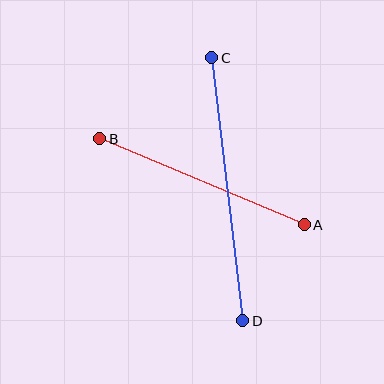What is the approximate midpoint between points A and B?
The midpoint is at approximately (202, 182) pixels.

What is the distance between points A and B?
The distance is approximately 222 pixels.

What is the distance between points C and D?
The distance is approximately 265 pixels.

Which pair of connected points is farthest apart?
Points C and D are farthest apart.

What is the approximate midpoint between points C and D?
The midpoint is at approximately (227, 189) pixels.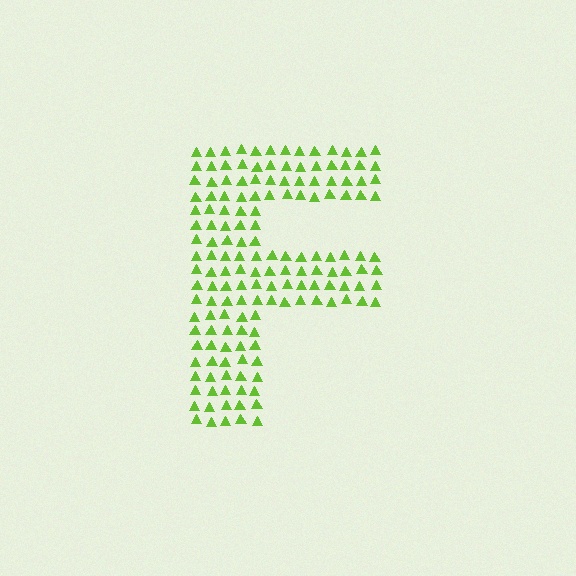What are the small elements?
The small elements are triangles.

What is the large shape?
The large shape is the letter F.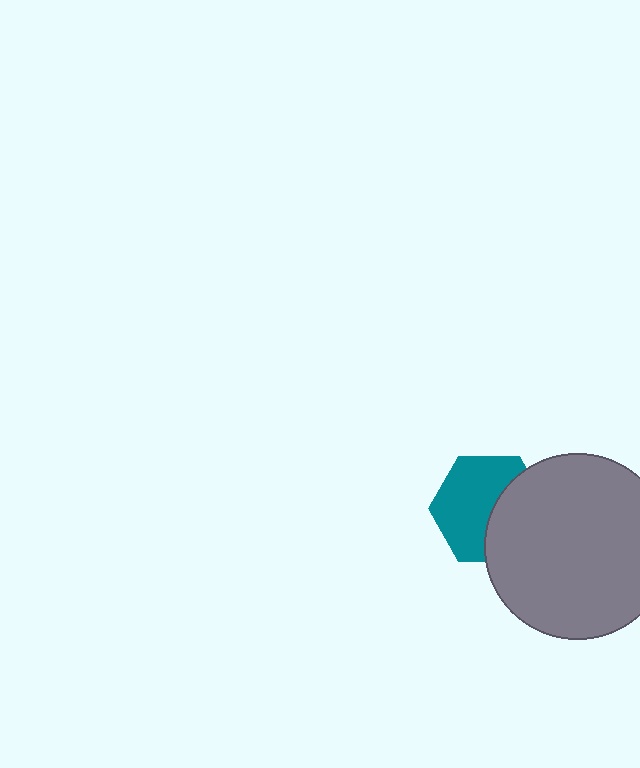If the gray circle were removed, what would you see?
You would see the complete teal hexagon.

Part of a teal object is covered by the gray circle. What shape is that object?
It is a hexagon.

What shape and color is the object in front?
The object in front is a gray circle.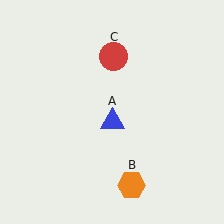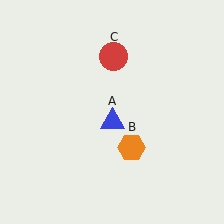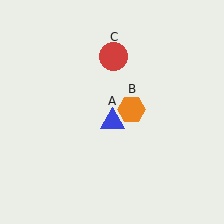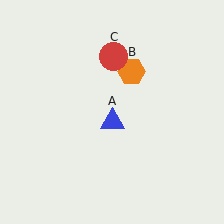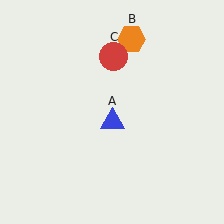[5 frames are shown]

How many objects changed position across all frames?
1 object changed position: orange hexagon (object B).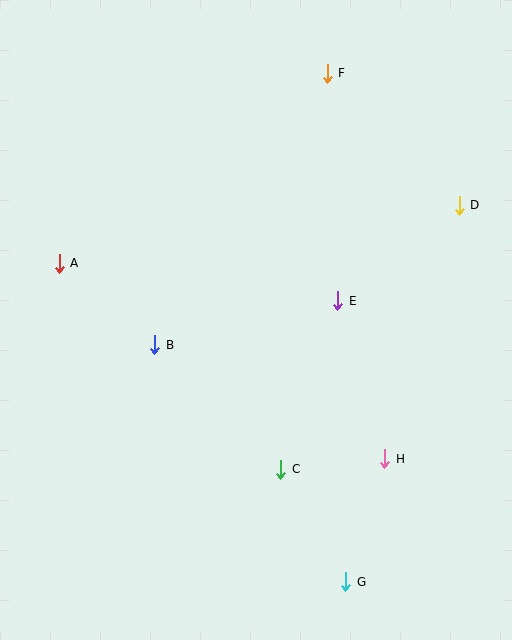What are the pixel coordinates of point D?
Point D is at (459, 205).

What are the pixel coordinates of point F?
Point F is at (327, 73).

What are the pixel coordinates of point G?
Point G is at (346, 582).